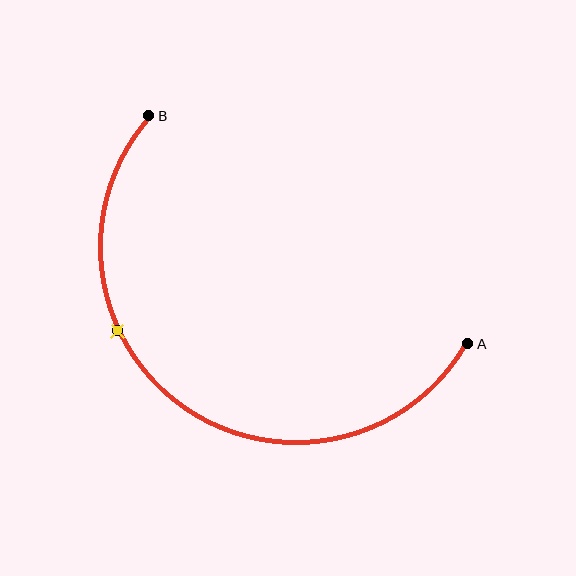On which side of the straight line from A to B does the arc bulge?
The arc bulges below and to the left of the straight line connecting A and B.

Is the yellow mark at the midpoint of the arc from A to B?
No. The yellow mark lies on the arc but is closer to endpoint B. The arc midpoint would be at the point on the curve equidistant along the arc from both A and B.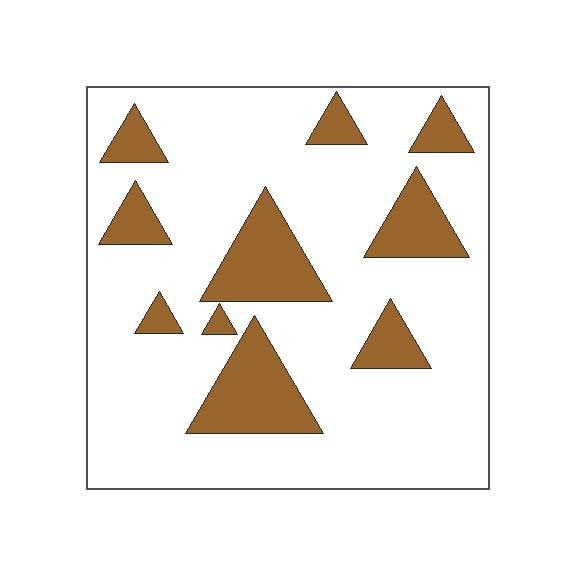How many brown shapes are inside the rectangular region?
10.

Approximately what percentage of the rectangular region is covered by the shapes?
Approximately 20%.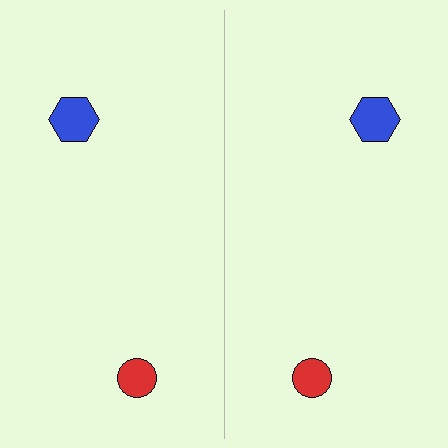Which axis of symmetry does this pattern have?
The pattern has a vertical axis of symmetry running through the center of the image.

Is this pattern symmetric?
Yes, this pattern has bilateral (reflection) symmetry.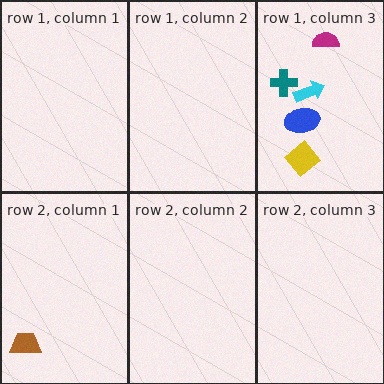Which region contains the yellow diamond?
The row 1, column 3 region.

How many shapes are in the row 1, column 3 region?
5.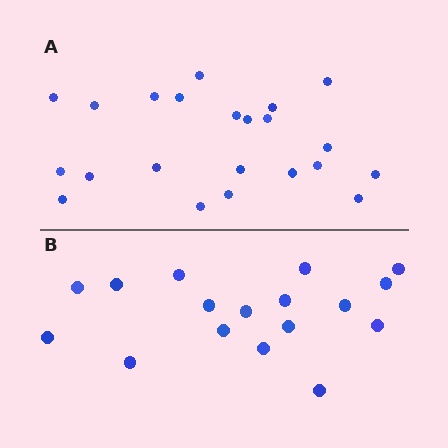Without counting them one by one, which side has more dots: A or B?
Region A (the top region) has more dots.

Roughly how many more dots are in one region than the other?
Region A has about 5 more dots than region B.